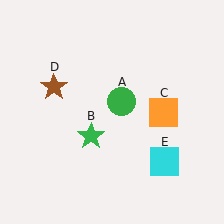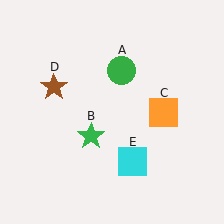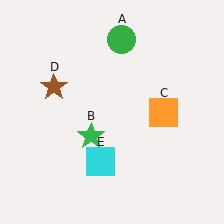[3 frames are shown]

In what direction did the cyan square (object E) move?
The cyan square (object E) moved left.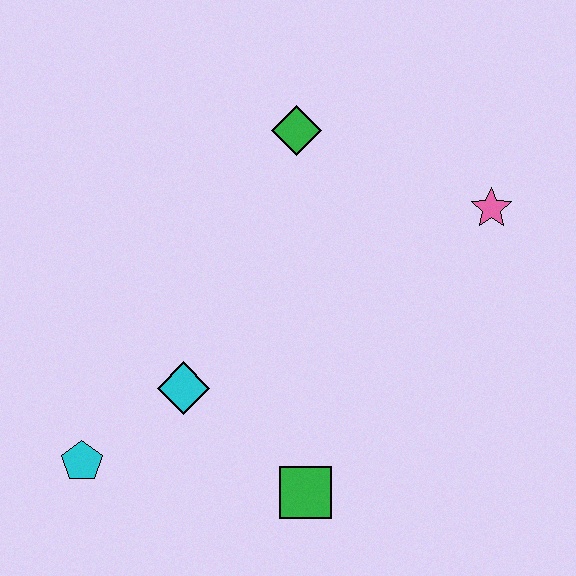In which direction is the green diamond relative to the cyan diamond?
The green diamond is above the cyan diamond.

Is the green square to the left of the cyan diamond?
No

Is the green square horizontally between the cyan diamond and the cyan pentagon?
No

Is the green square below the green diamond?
Yes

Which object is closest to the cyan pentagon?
The cyan diamond is closest to the cyan pentagon.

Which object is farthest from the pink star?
The cyan pentagon is farthest from the pink star.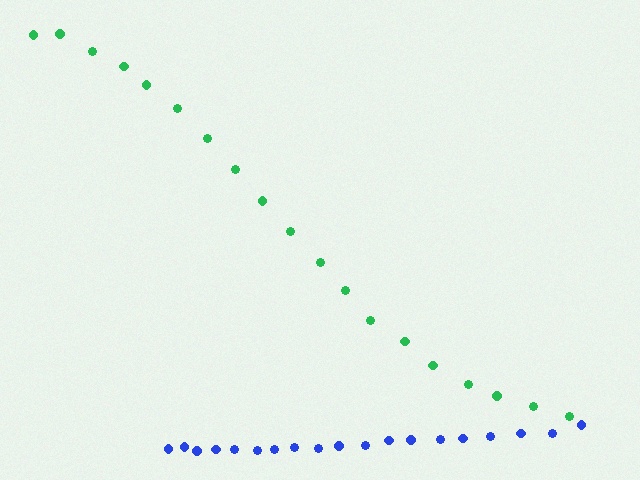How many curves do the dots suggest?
There are 2 distinct paths.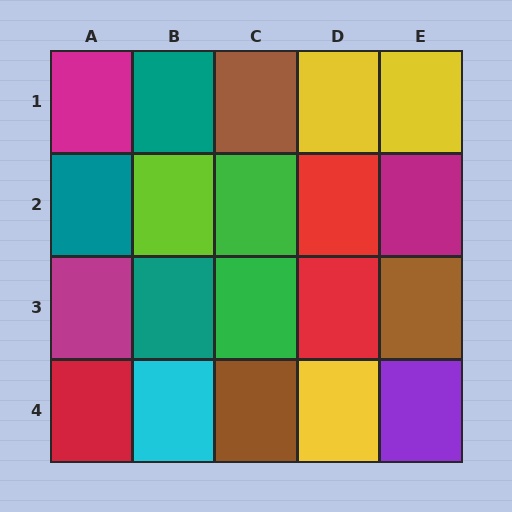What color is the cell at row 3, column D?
Red.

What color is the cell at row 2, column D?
Red.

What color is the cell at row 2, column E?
Magenta.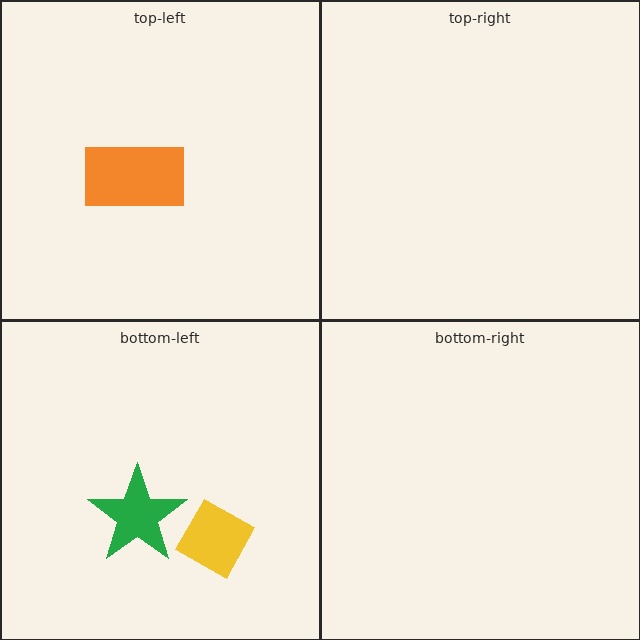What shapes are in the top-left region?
The orange rectangle.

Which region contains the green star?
The bottom-left region.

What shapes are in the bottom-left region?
The yellow diamond, the green star.